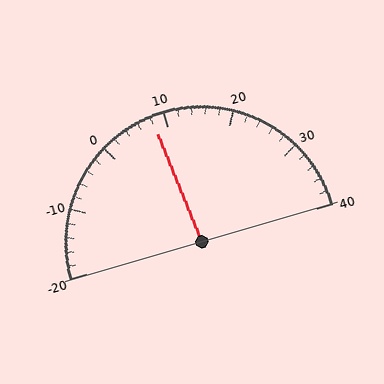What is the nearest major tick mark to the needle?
The nearest major tick mark is 10.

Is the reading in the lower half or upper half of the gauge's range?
The reading is in the lower half of the range (-20 to 40).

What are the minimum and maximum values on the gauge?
The gauge ranges from -20 to 40.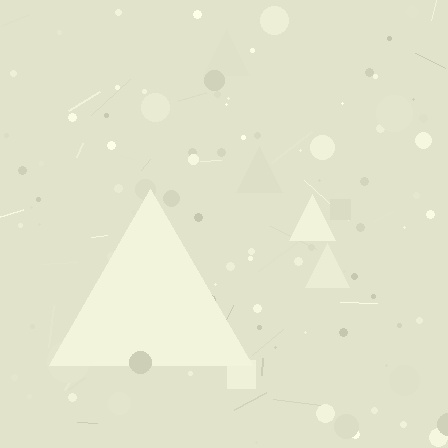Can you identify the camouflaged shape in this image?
The camouflaged shape is a triangle.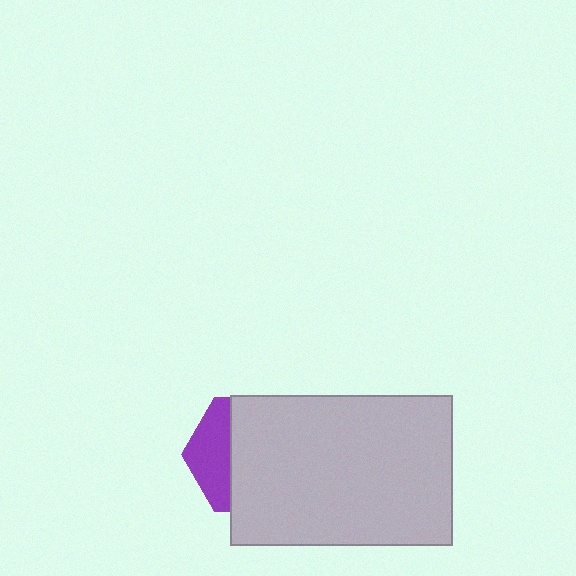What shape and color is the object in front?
The object in front is a light gray rectangle.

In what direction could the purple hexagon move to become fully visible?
The purple hexagon could move left. That would shift it out from behind the light gray rectangle entirely.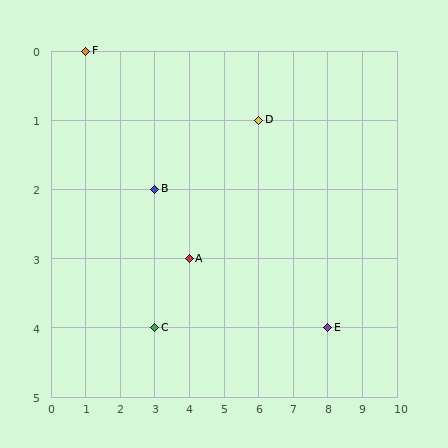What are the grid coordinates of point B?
Point B is at grid coordinates (3, 2).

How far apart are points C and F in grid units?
Points C and F are 2 columns and 4 rows apart (about 4.5 grid units diagonally).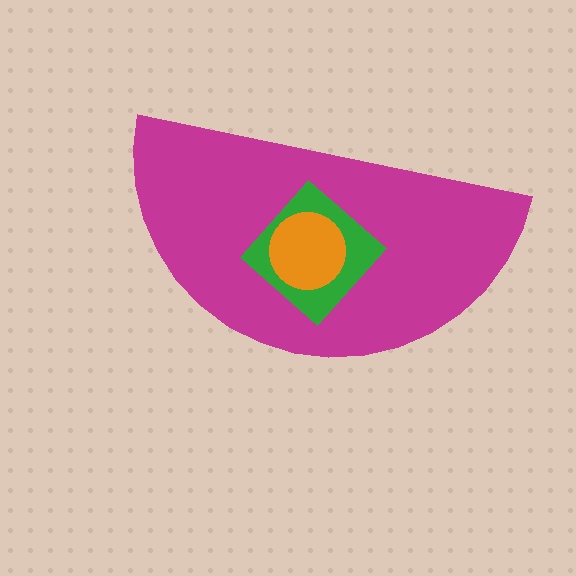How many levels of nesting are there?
3.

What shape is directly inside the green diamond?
The orange circle.